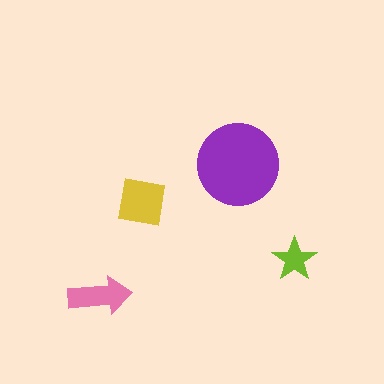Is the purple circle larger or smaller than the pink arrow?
Larger.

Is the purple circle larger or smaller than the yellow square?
Larger.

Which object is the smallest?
The lime star.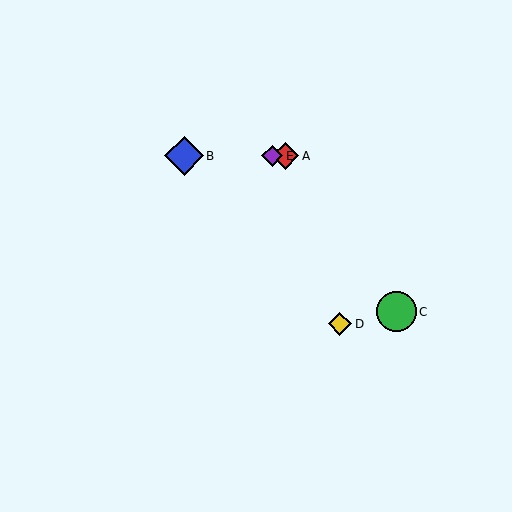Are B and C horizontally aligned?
No, B is at y≈156 and C is at y≈312.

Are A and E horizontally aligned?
Yes, both are at y≈156.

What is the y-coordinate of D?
Object D is at y≈324.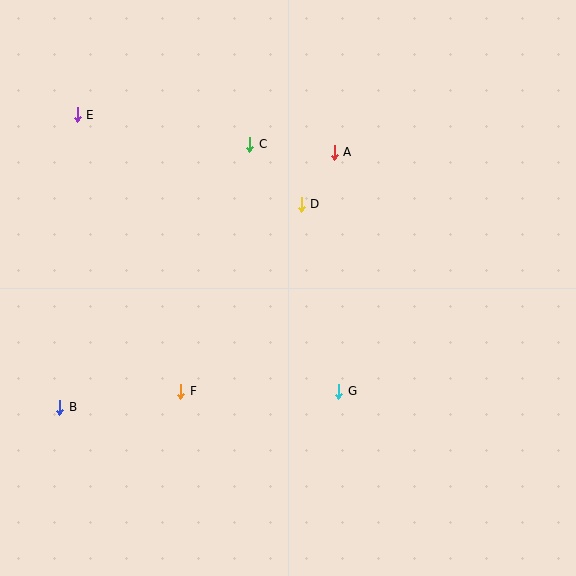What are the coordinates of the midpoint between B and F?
The midpoint between B and F is at (120, 399).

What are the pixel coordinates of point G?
Point G is at (339, 391).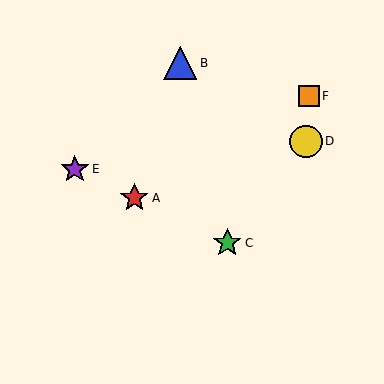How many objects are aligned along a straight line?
3 objects (A, C, E) are aligned along a straight line.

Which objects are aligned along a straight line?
Objects A, C, E are aligned along a straight line.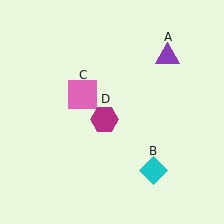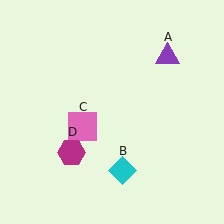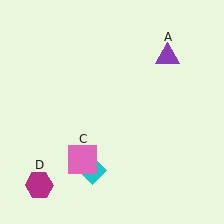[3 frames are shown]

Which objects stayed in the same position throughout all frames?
Purple triangle (object A) remained stationary.